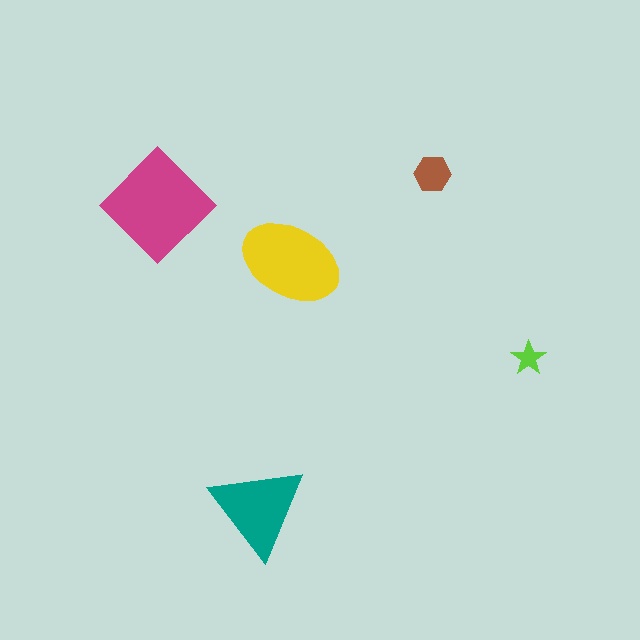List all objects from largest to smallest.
The magenta diamond, the yellow ellipse, the teal triangle, the brown hexagon, the lime star.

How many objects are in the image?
There are 5 objects in the image.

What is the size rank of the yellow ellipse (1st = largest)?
2nd.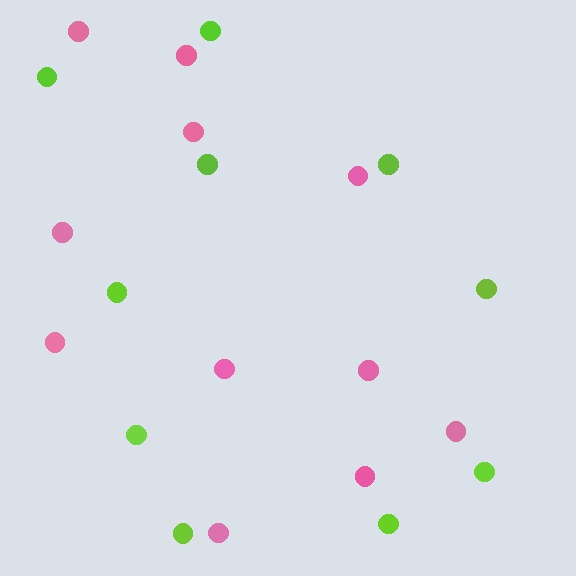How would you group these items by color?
There are 2 groups: one group of lime circles (10) and one group of pink circles (11).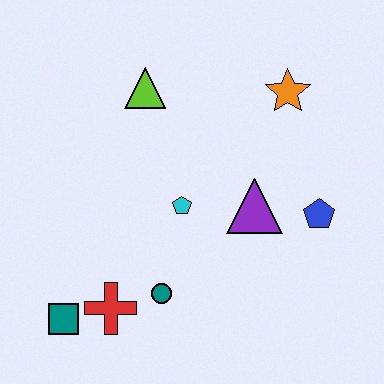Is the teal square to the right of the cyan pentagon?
No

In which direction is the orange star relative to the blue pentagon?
The orange star is above the blue pentagon.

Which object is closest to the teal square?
The red cross is closest to the teal square.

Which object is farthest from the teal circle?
The orange star is farthest from the teal circle.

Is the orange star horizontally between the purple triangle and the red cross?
No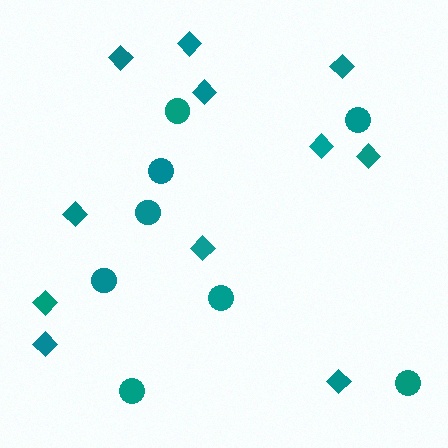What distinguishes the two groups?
There are 2 groups: one group of diamonds (11) and one group of circles (8).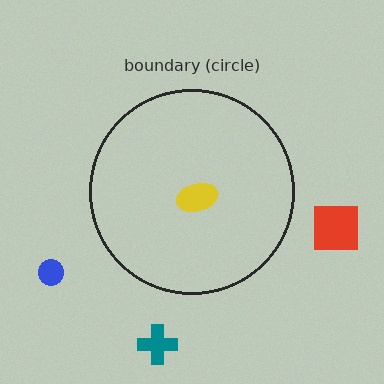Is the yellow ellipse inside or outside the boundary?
Inside.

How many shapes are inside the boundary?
1 inside, 3 outside.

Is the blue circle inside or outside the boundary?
Outside.